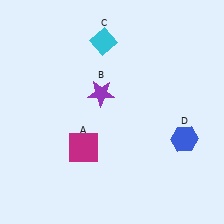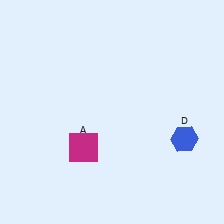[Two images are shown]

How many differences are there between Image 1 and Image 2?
There are 2 differences between the two images.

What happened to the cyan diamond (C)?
The cyan diamond (C) was removed in Image 2. It was in the top-left area of Image 1.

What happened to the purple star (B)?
The purple star (B) was removed in Image 2. It was in the top-left area of Image 1.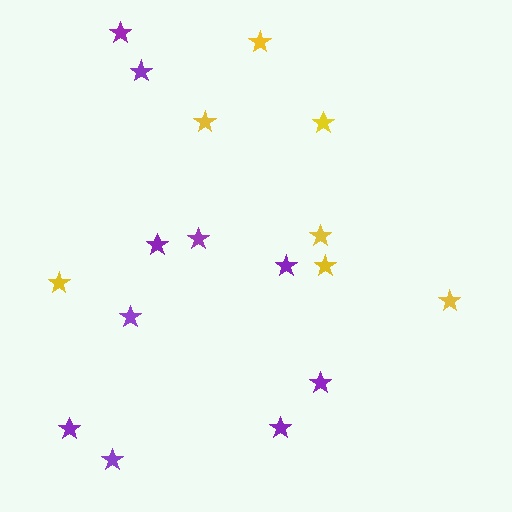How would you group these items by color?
There are 2 groups: one group of yellow stars (7) and one group of purple stars (10).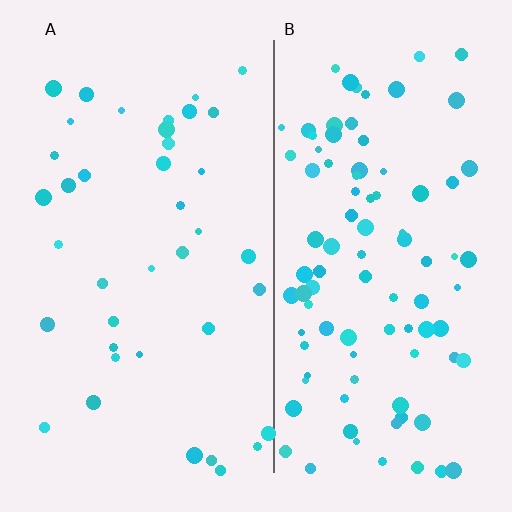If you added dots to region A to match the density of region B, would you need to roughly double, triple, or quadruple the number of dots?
Approximately double.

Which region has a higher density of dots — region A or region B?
B (the right).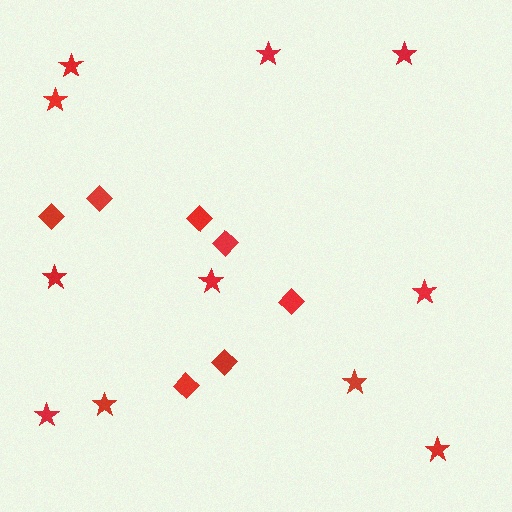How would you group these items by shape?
There are 2 groups: one group of stars (11) and one group of diamonds (7).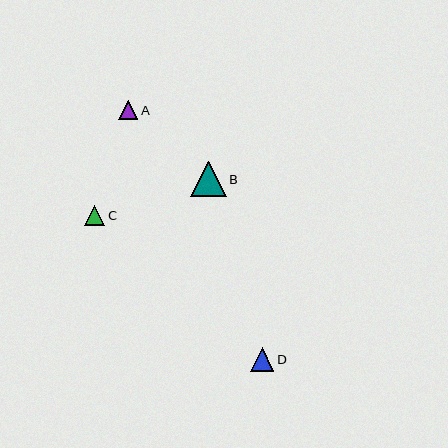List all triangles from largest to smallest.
From largest to smallest: B, D, C, A.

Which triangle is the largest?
Triangle B is the largest with a size of approximately 35 pixels.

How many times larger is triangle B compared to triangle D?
Triangle B is approximately 1.5 times the size of triangle D.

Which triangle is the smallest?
Triangle A is the smallest with a size of approximately 19 pixels.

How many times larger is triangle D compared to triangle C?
Triangle D is approximately 1.2 times the size of triangle C.